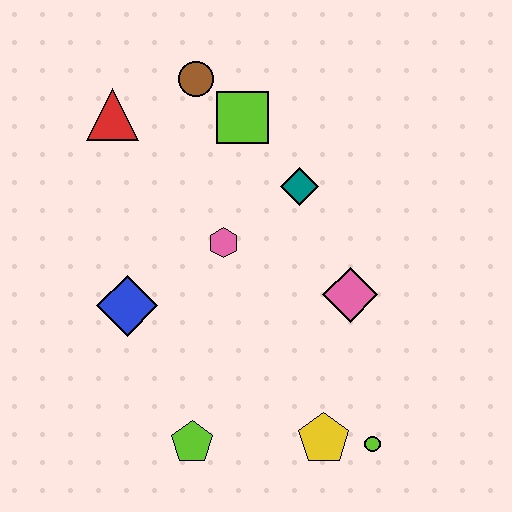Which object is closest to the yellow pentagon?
The lime circle is closest to the yellow pentagon.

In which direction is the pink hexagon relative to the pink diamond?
The pink hexagon is to the left of the pink diamond.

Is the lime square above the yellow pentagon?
Yes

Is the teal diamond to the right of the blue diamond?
Yes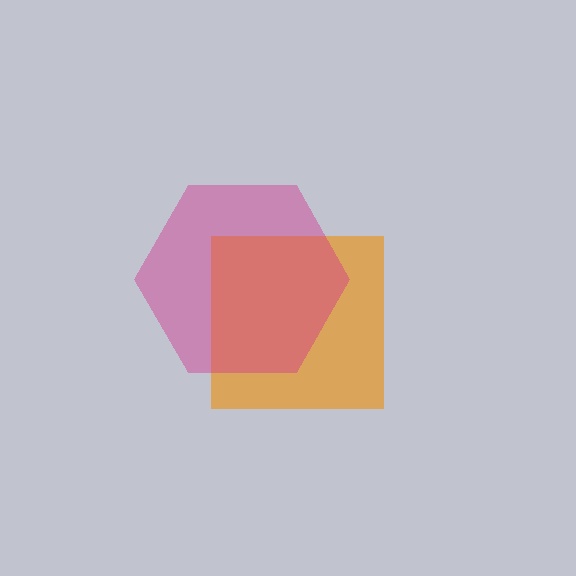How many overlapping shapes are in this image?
There are 2 overlapping shapes in the image.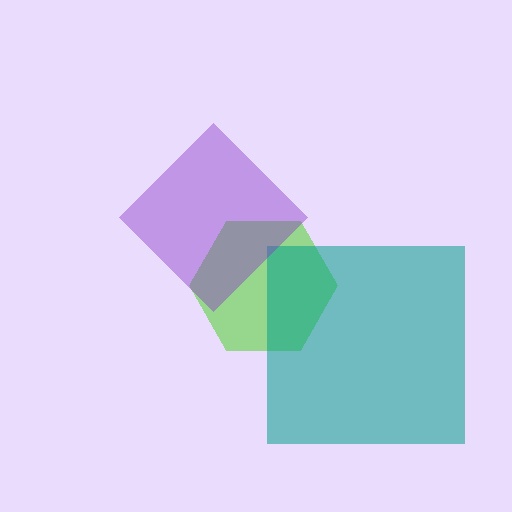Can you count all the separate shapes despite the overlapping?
Yes, there are 3 separate shapes.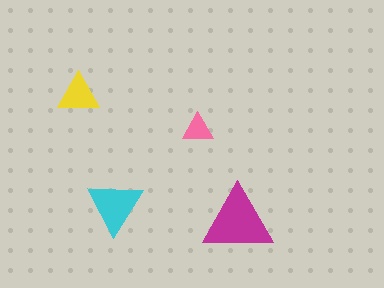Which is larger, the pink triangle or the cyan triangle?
The cyan one.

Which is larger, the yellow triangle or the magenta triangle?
The magenta one.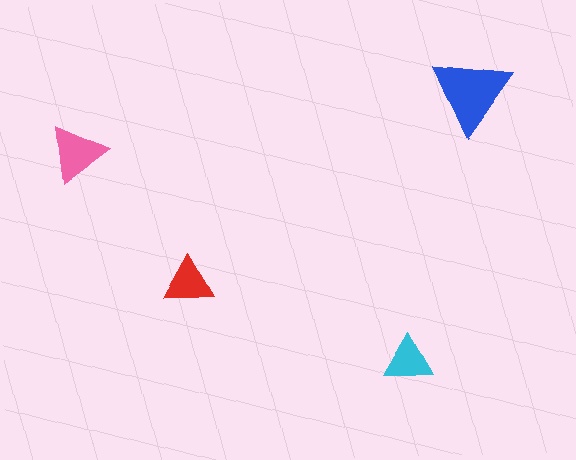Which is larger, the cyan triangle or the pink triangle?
The pink one.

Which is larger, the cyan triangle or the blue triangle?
The blue one.